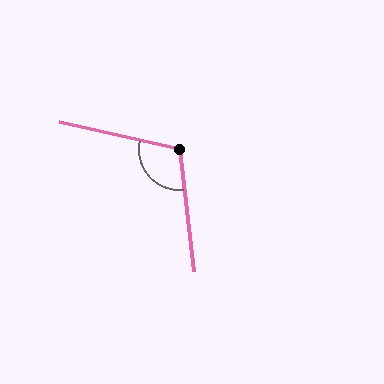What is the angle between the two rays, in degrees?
Approximately 109 degrees.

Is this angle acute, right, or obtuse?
It is obtuse.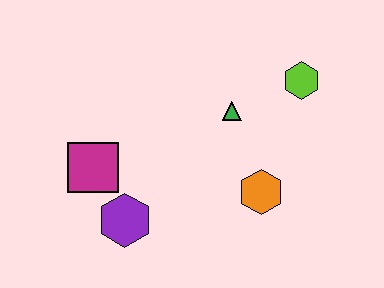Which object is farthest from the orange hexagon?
The magenta square is farthest from the orange hexagon.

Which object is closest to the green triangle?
The lime hexagon is closest to the green triangle.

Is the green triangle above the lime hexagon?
No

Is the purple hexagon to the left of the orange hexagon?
Yes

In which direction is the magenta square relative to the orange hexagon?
The magenta square is to the left of the orange hexagon.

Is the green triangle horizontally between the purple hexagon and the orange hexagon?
Yes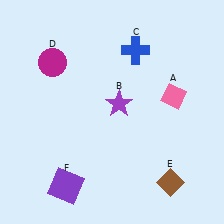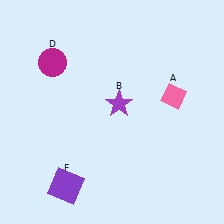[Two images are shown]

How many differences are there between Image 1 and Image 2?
There are 2 differences between the two images.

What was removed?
The blue cross (C), the brown diamond (E) were removed in Image 2.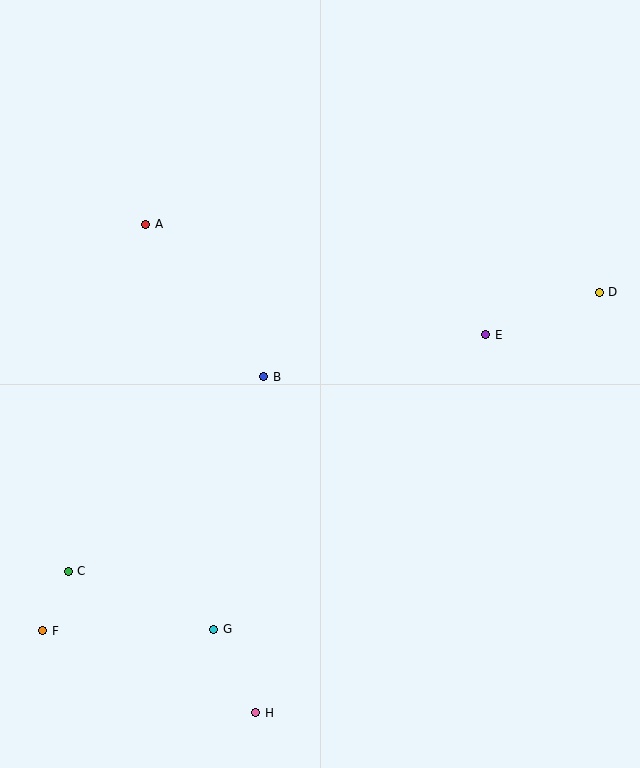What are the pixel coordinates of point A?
Point A is at (146, 224).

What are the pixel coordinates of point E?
Point E is at (486, 335).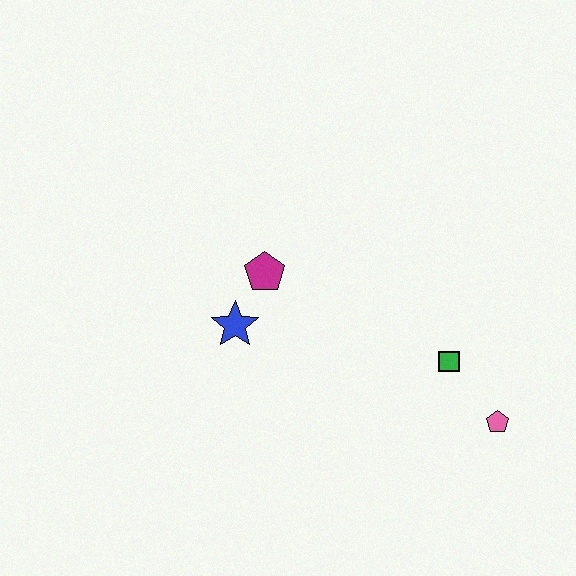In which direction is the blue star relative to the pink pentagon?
The blue star is to the left of the pink pentagon.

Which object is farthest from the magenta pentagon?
The pink pentagon is farthest from the magenta pentagon.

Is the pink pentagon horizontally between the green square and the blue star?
No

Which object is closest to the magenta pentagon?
The blue star is closest to the magenta pentagon.